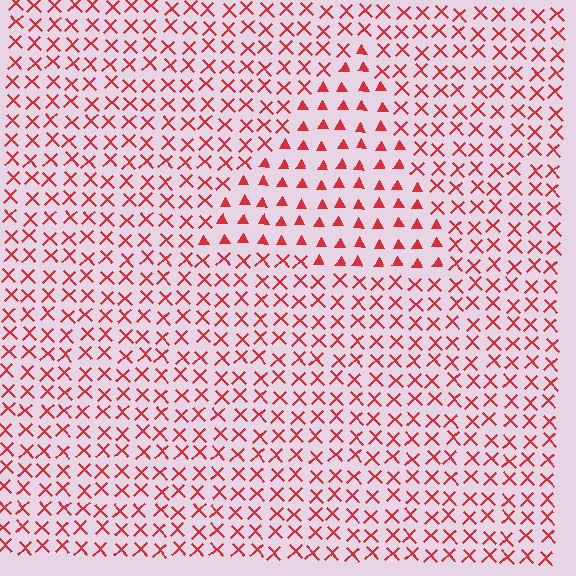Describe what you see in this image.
The image is filled with small red elements arranged in a uniform grid. A triangle-shaped region contains triangles, while the surrounding area contains X marks. The boundary is defined purely by the change in element shape.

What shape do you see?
I see a triangle.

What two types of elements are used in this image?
The image uses triangles inside the triangle region and X marks outside it.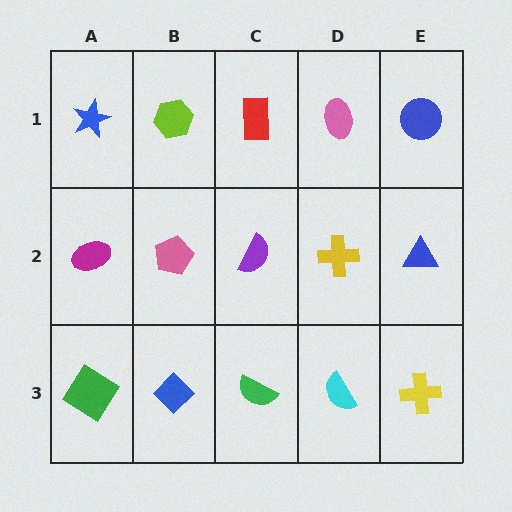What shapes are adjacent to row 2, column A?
A blue star (row 1, column A), a green diamond (row 3, column A), a pink pentagon (row 2, column B).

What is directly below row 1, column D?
A yellow cross.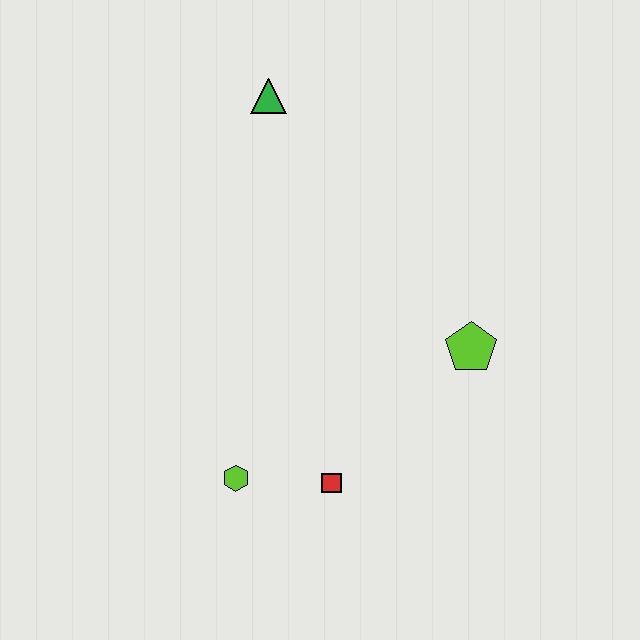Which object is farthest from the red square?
The green triangle is farthest from the red square.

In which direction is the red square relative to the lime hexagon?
The red square is to the right of the lime hexagon.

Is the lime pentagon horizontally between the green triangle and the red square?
No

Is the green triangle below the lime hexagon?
No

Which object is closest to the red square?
The lime hexagon is closest to the red square.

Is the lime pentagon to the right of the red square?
Yes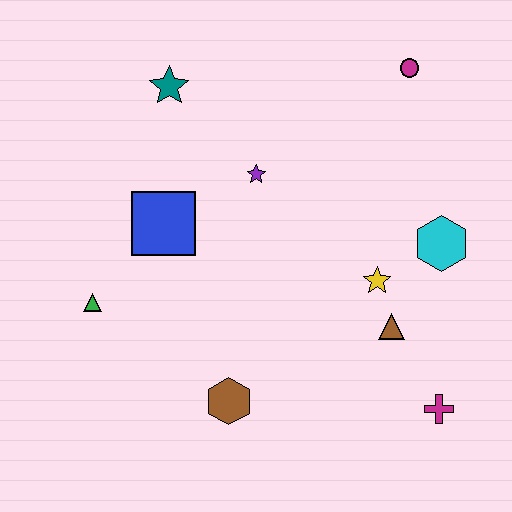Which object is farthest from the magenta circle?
The green triangle is farthest from the magenta circle.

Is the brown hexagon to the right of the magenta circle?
No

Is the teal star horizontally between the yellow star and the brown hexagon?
No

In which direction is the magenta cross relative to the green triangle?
The magenta cross is to the right of the green triangle.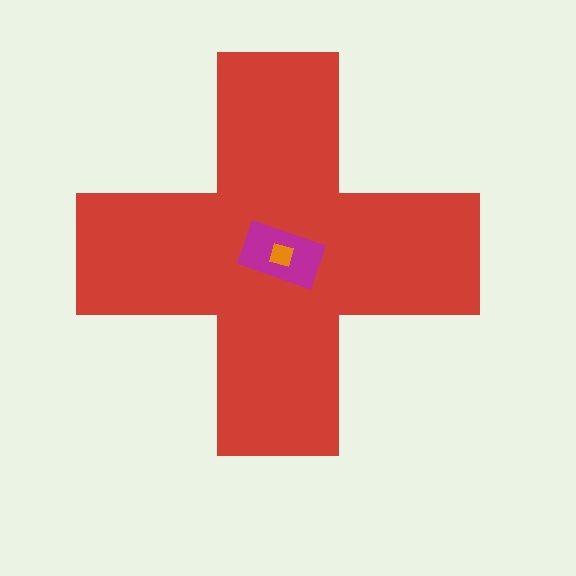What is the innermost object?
The orange square.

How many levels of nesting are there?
3.